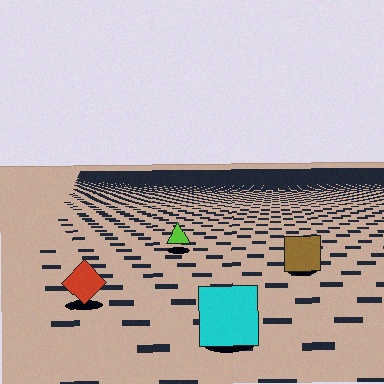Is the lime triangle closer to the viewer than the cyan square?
No. The cyan square is closer — you can tell from the texture gradient: the ground texture is coarser near it.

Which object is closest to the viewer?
The cyan square is closest. The texture marks near it are larger and more spread out.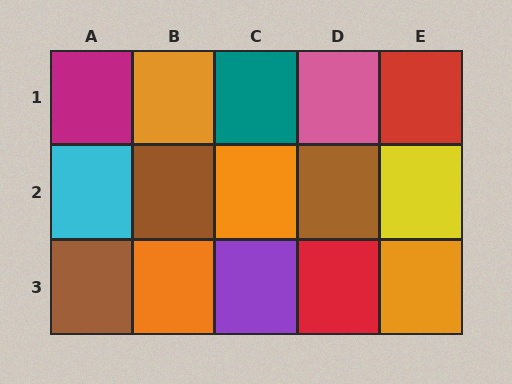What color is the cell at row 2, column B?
Brown.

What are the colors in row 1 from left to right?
Magenta, orange, teal, pink, red.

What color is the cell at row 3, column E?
Orange.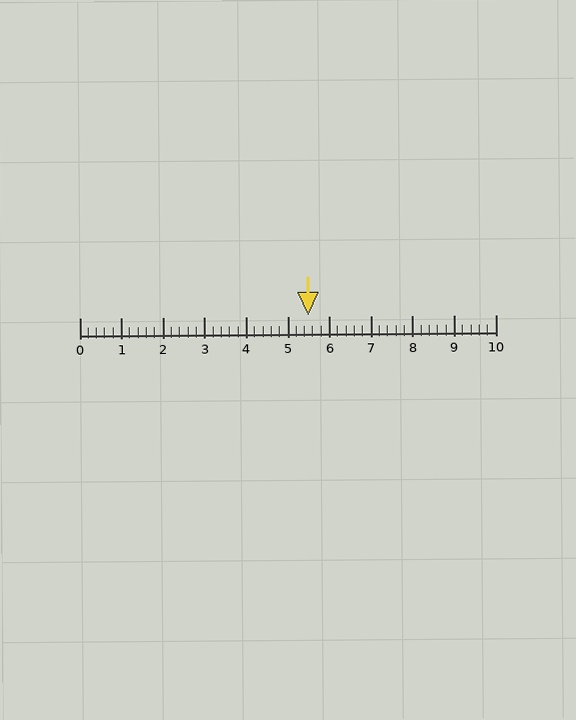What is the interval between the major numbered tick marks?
The major tick marks are spaced 1 units apart.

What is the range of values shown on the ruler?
The ruler shows values from 0 to 10.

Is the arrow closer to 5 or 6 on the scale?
The arrow is closer to 6.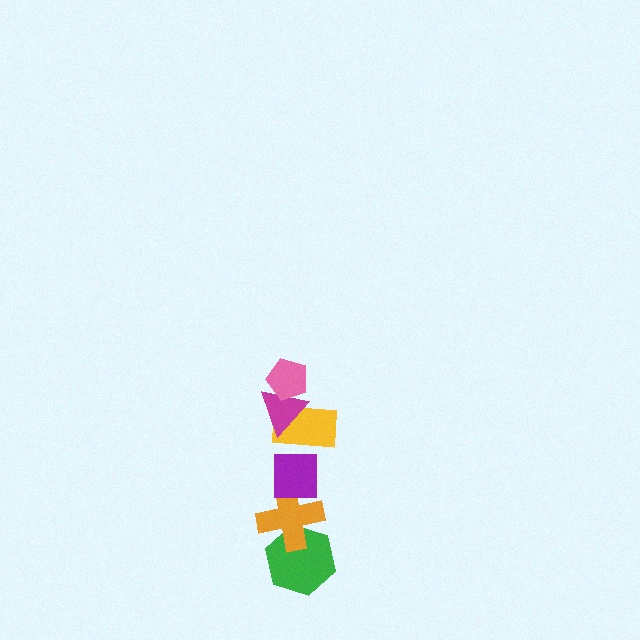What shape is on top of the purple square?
The yellow rectangle is on top of the purple square.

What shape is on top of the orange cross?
The purple square is on top of the orange cross.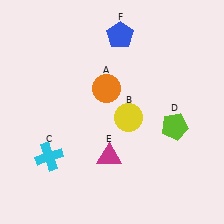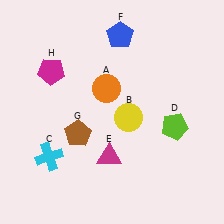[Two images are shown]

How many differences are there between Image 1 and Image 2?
There are 2 differences between the two images.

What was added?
A brown pentagon (G), a magenta pentagon (H) were added in Image 2.